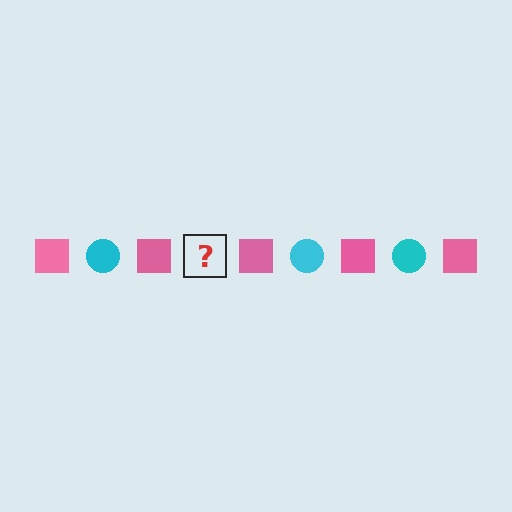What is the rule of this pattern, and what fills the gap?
The rule is that the pattern alternates between pink square and cyan circle. The gap should be filled with a cyan circle.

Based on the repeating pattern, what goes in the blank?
The blank should be a cyan circle.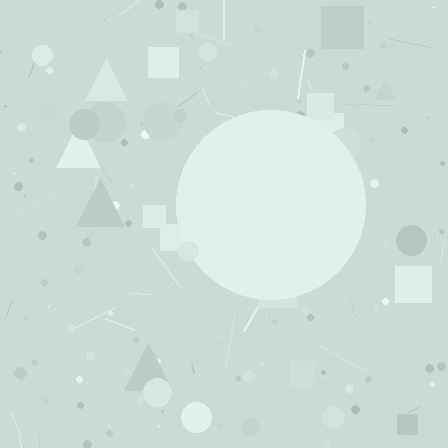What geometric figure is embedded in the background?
A circle is embedded in the background.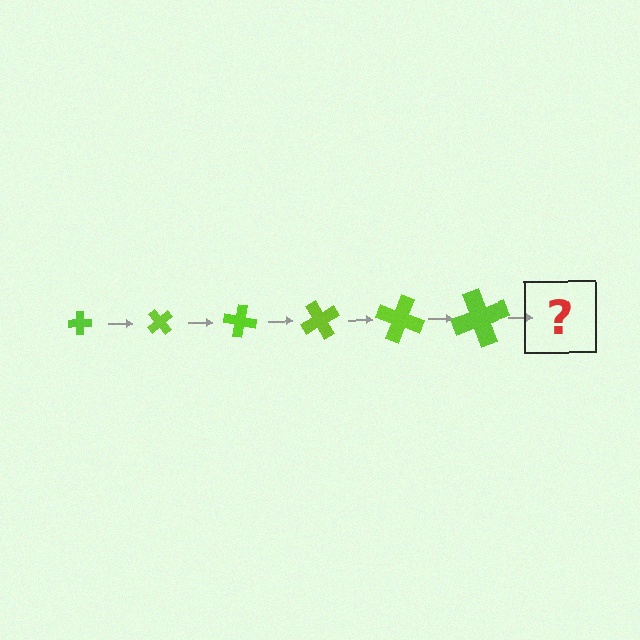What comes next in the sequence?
The next element should be a cross, larger than the previous one and rotated 300 degrees from the start.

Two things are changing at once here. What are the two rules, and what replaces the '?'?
The two rules are that the cross grows larger each step and it rotates 50 degrees each step. The '?' should be a cross, larger than the previous one and rotated 300 degrees from the start.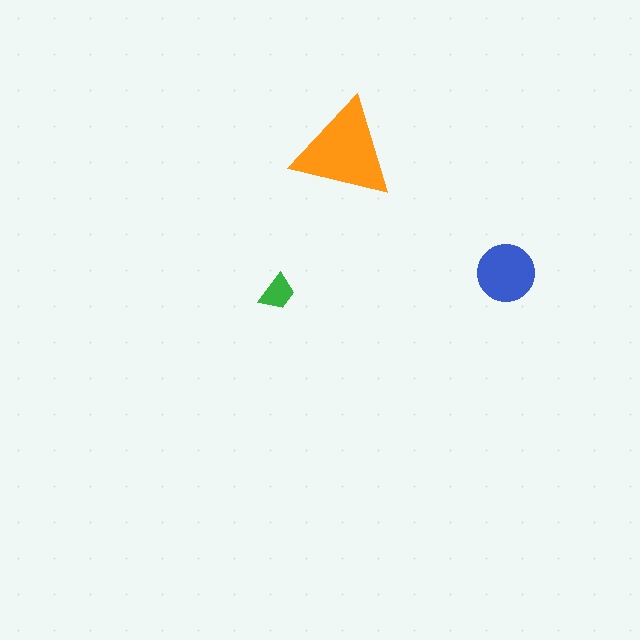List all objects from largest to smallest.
The orange triangle, the blue circle, the green trapezoid.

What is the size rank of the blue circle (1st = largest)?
2nd.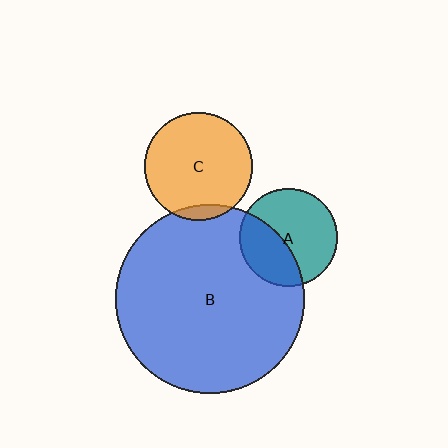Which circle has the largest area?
Circle B (blue).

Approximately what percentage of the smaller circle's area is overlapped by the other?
Approximately 40%.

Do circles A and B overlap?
Yes.